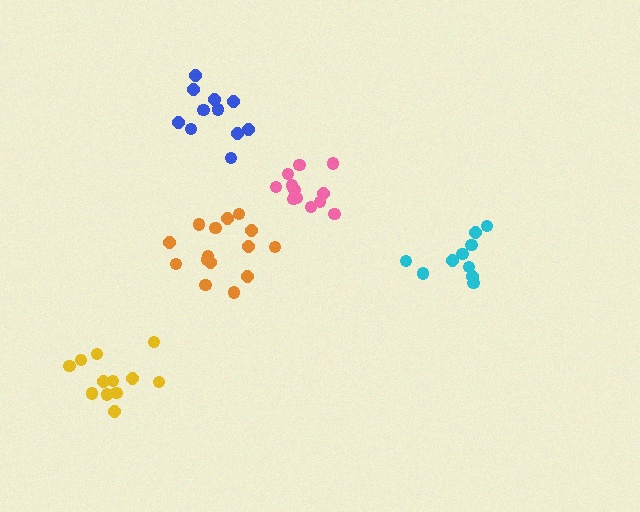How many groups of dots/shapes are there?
There are 5 groups.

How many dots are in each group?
Group 1: 15 dots, Group 2: 12 dots, Group 3: 12 dots, Group 4: 11 dots, Group 5: 10 dots (60 total).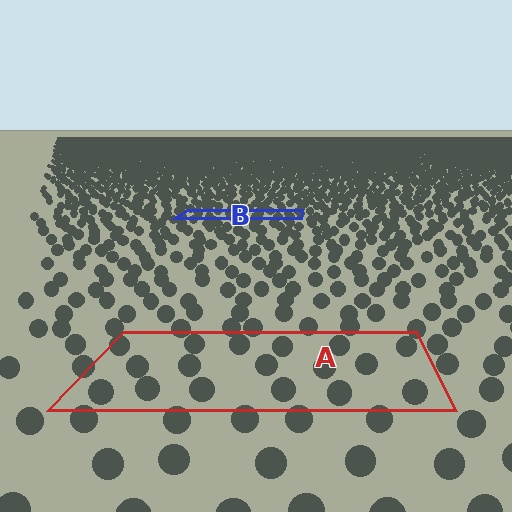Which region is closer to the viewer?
Region A is closer. The texture elements there are larger and more spread out.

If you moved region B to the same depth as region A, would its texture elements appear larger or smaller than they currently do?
They would appear larger. At a closer depth, the same texture elements are projected at a bigger on-screen size.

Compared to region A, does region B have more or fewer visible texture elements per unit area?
Region B has more texture elements per unit area — they are packed more densely because it is farther away.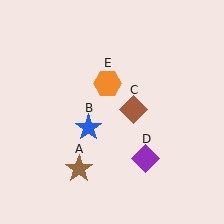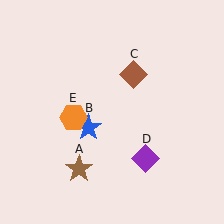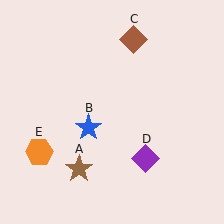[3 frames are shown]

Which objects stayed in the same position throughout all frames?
Brown star (object A) and blue star (object B) and purple diamond (object D) remained stationary.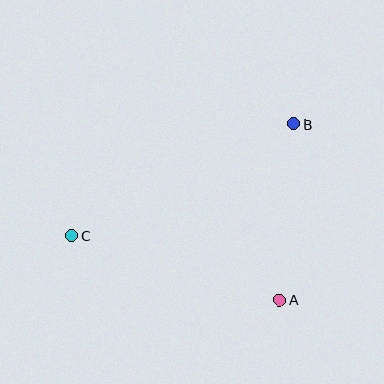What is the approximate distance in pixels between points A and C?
The distance between A and C is approximately 217 pixels.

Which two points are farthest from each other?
Points B and C are farthest from each other.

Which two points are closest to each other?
Points A and B are closest to each other.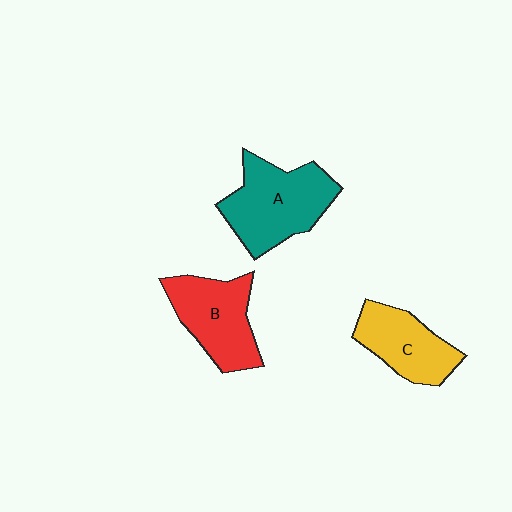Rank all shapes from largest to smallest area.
From largest to smallest: A (teal), B (red), C (yellow).